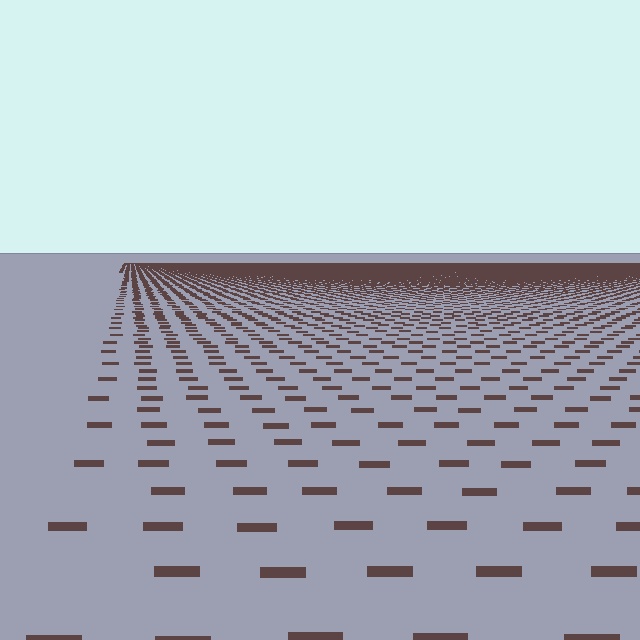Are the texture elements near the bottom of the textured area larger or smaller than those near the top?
Larger. Near the bottom, elements are closer to the viewer and appear at a bigger on-screen size.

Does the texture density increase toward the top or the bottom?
Density increases toward the top.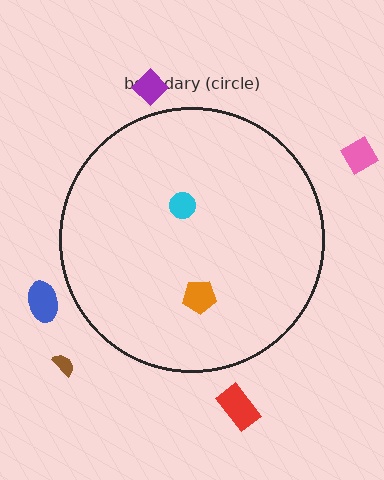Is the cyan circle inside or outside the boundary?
Inside.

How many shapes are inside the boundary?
2 inside, 5 outside.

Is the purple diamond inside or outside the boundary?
Outside.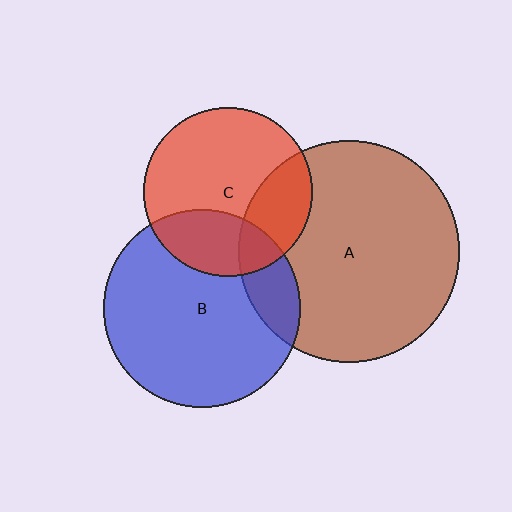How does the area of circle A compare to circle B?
Approximately 1.3 times.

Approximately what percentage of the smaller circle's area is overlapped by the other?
Approximately 25%.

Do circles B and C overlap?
Yes.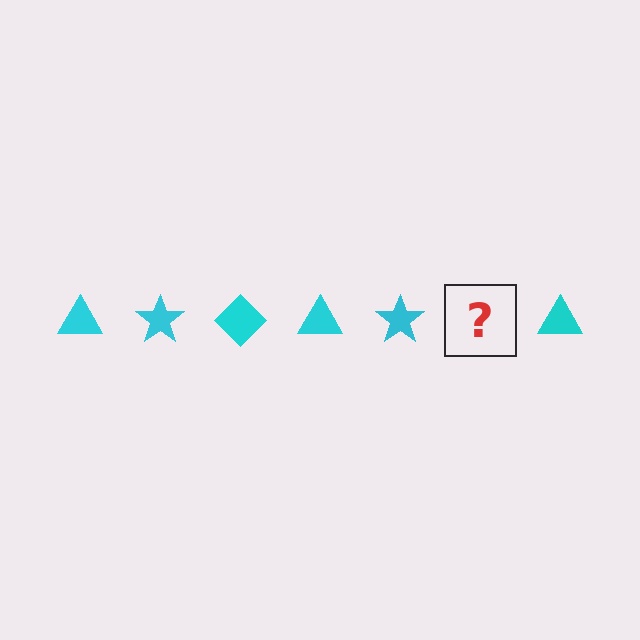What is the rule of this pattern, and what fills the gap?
The rule is that the pattern cycles through triangle, star, diamond shapes in cyan. The gap should be filled with a cyan diamond.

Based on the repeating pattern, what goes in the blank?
The blank should be a cyan diamond.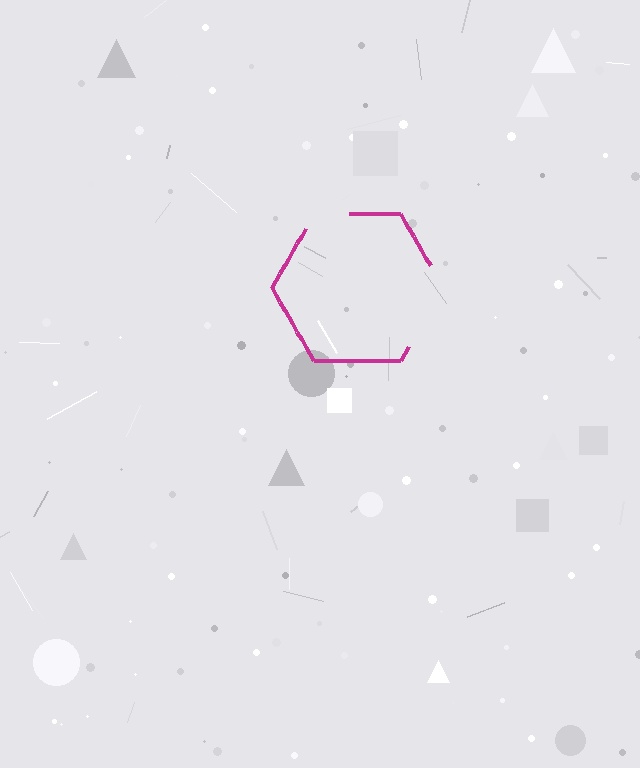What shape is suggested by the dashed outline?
The dashed outline suggests a hexagon.